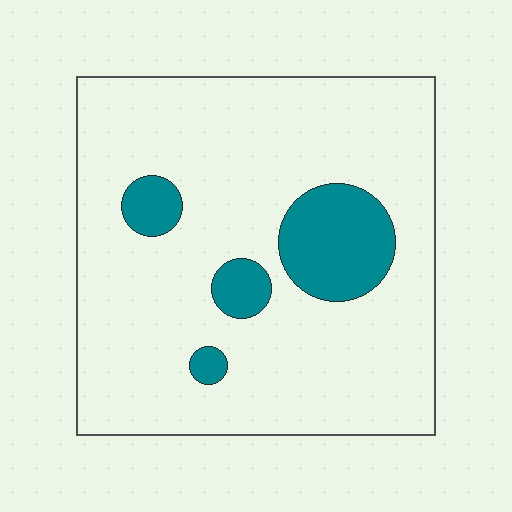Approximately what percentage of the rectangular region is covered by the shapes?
Approximately 15%.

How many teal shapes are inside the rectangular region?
4.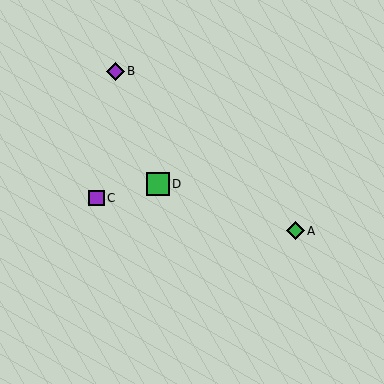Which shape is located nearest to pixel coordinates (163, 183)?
The green square (labeled D) at (158, 184) is nearest to that location.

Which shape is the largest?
The green square (labeled D) is the largest.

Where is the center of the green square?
The center of the green square is at (158, 184).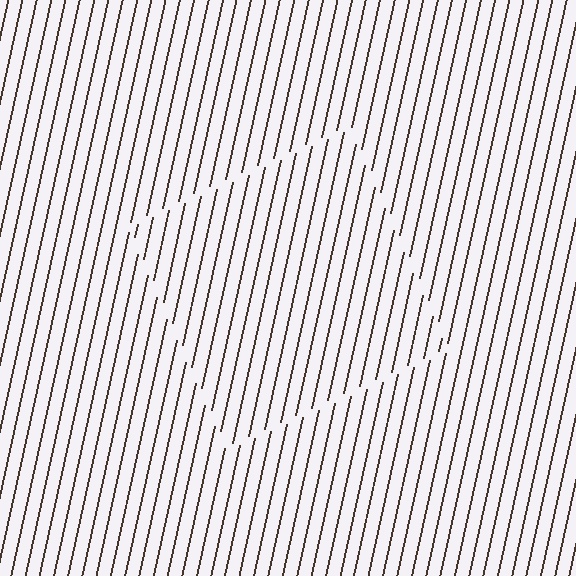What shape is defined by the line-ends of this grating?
An illusory square. The interior of the shape contains the same grating, shifted by half a period — the contour is defined by the phase discontinuity where line-ends from the inner and outer gratings abut.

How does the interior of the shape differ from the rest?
The interior of the shape contains the same grating, shifted by half a period — the contour is defined by the phase discontinuity where line-ends from the inner and outer gratings abut.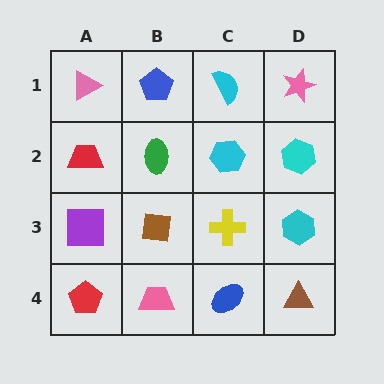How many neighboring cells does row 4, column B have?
3.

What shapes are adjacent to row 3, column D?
A cyan hexagon (row 2, column D), a brown triangle (row 4, column D), a yellow cross (row 3, column C).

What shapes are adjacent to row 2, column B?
A blue pentagon (row 1, column B), a brown square (row 3, column B), a red trapezoid (row 2, column A), a cyan hexagon (row 2, column C).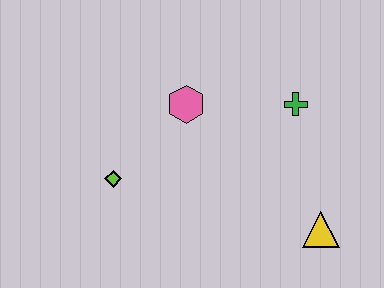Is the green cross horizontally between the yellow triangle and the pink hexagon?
Yes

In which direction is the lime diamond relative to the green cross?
The lime diamond is to the left of the green cross.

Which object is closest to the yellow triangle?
The green cross is closest to the yellow triangle.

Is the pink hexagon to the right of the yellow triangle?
No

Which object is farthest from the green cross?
The lime diamond is farthest from the green cross.